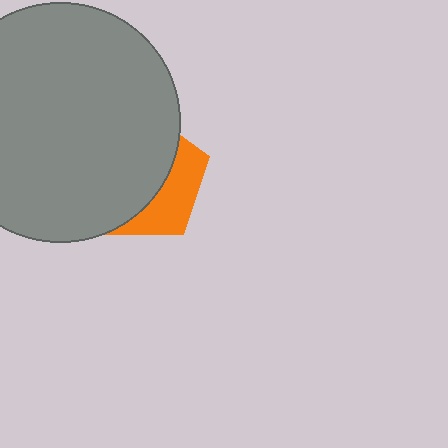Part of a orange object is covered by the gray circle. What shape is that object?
It is a pentagon.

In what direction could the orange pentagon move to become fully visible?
The orange pentagon could move right. That would shift it out from behind the gray circle entirely.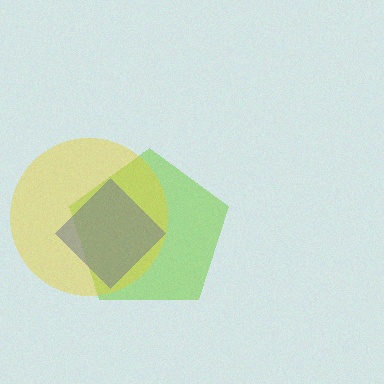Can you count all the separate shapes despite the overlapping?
Yes, there are 3 separate shapes.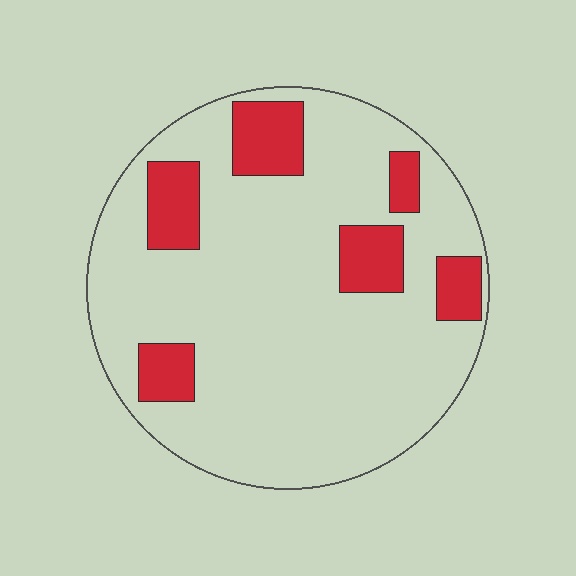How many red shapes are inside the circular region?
6.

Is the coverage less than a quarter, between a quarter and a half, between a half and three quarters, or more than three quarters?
Less than a quarter.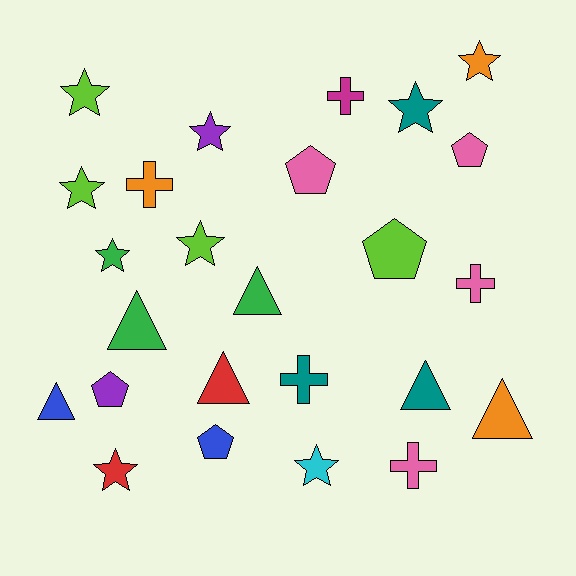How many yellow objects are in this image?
There are no yellow objects.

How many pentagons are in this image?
There are 5 pentagons.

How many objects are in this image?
There are 25 objects.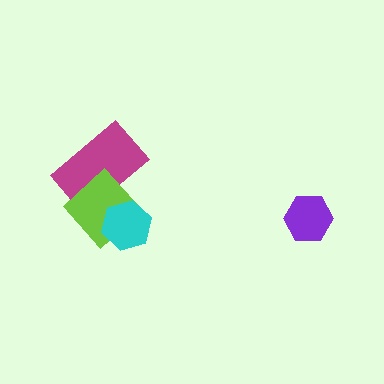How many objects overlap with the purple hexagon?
0 objects overlap with the purple hexagon.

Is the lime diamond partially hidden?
Yes, it is partially covered by another shape.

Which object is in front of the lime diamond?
The cyan hexagon is in front of the lime diamond.